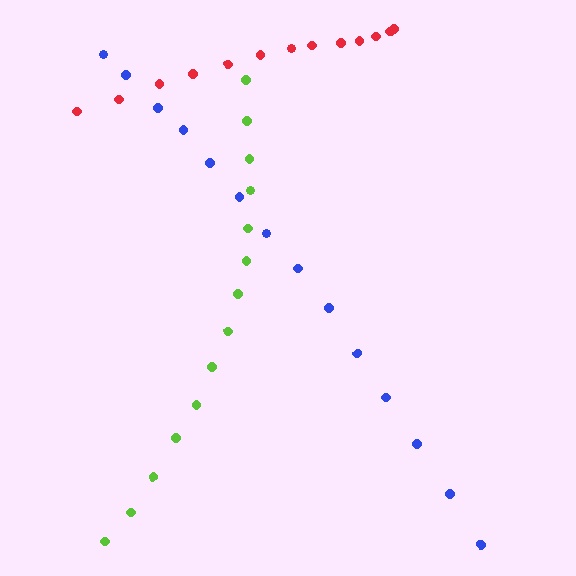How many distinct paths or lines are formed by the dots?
There are 3 distinct paths.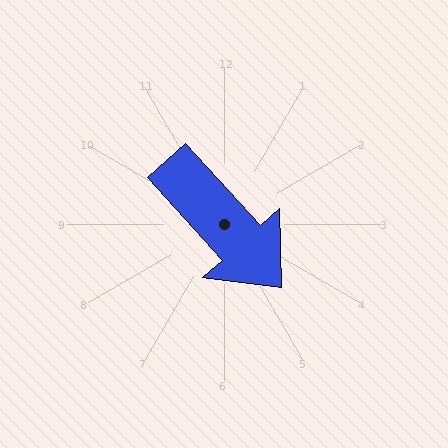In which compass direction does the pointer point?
Southeast.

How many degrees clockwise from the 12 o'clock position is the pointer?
Approximately 138 degrees.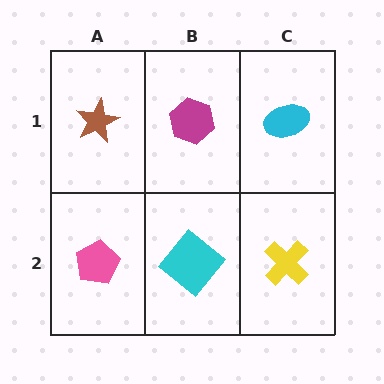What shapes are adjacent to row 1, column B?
A cyan diamond (row 2, column B), a brown star (row 1, column A), a cyan ellipse (row 1, column C).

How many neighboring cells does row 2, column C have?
2.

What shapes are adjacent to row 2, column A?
A brown star (row 1, column A), a cyan diamond (row 2, column B).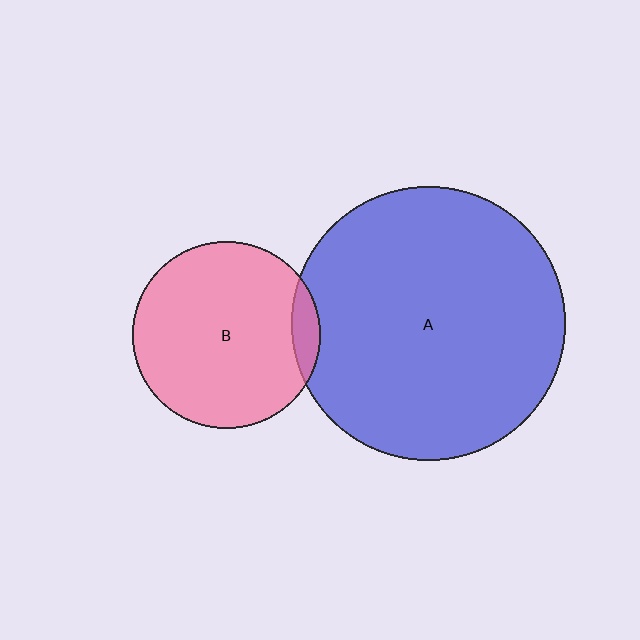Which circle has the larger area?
Circle A (blue).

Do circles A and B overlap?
Yes.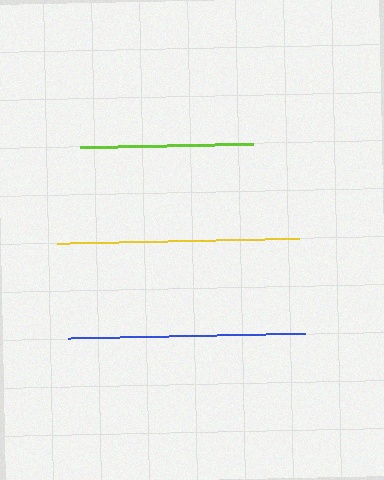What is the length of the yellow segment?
The yellow segment is approximately 242 pixels long.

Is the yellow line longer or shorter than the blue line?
The yellow line is longer than the blue line.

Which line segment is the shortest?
The lime line is the shortest at approximately 173 pixels.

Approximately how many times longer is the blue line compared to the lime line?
The blue line is approximately 1.4 times the length of the lime line.